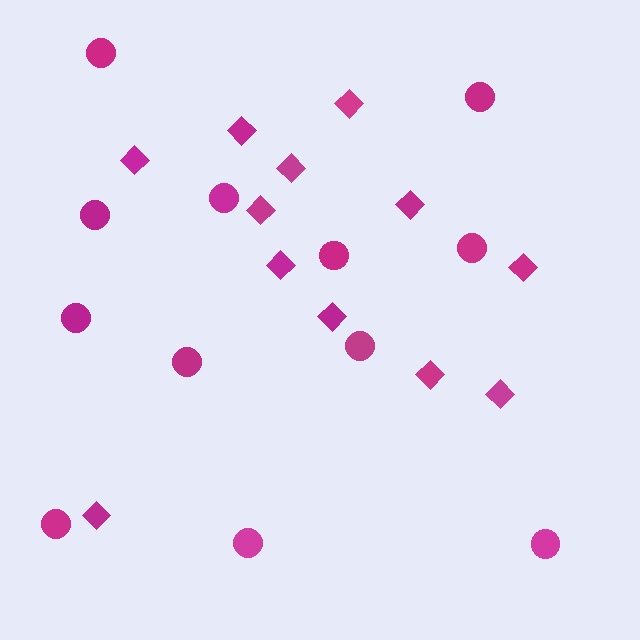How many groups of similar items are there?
There are 2 groups: one group of diamonds (12) and one group of circles (12).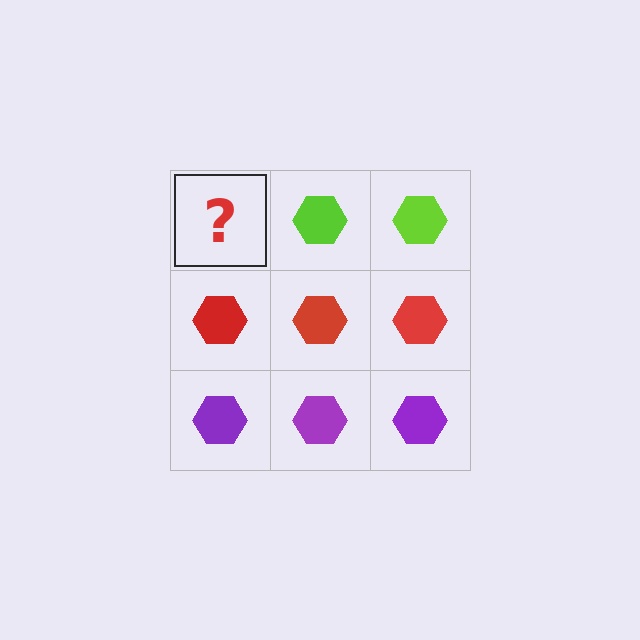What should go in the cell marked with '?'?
The missing cell should contain a lime hexagon.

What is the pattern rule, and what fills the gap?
The rule is that each row has a consistent color. The gap should be filled with a lime hexagon.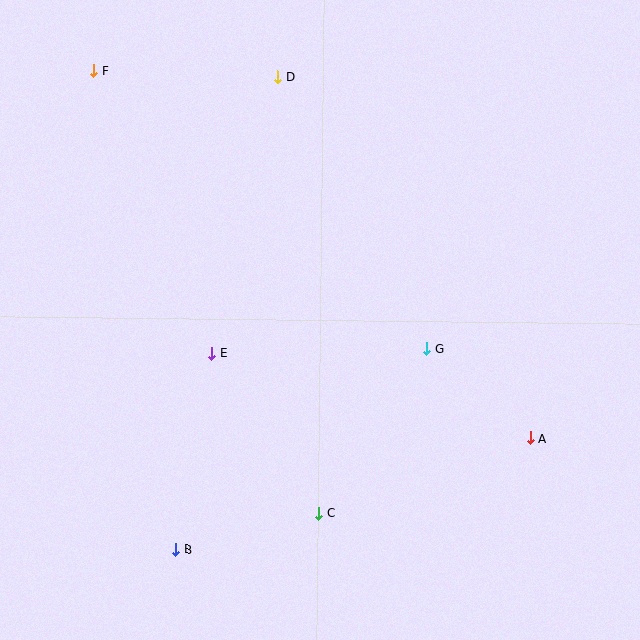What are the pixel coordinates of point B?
Point B is at (176, 549).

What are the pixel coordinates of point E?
Point E is at (211, 353).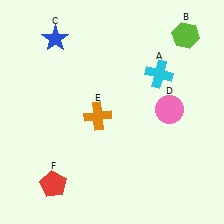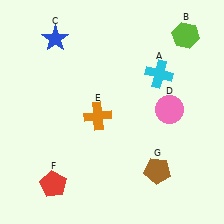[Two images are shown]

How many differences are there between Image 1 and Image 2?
There is 1 difference between the two images.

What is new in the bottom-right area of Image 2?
A brown pentagon (G) was added in the bottom-right area of Image 2.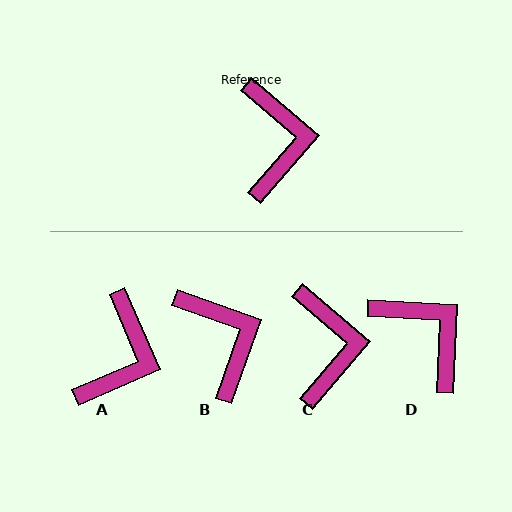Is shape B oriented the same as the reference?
No, it is off by about 21 degrees.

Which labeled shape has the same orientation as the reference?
C.